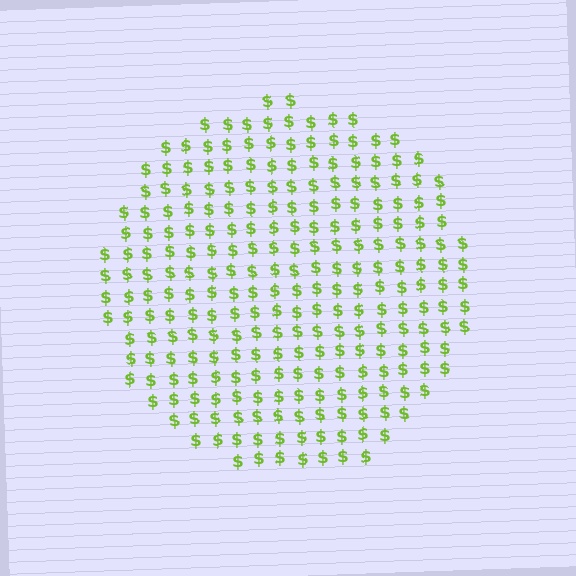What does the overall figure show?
The overall figure shows a circle.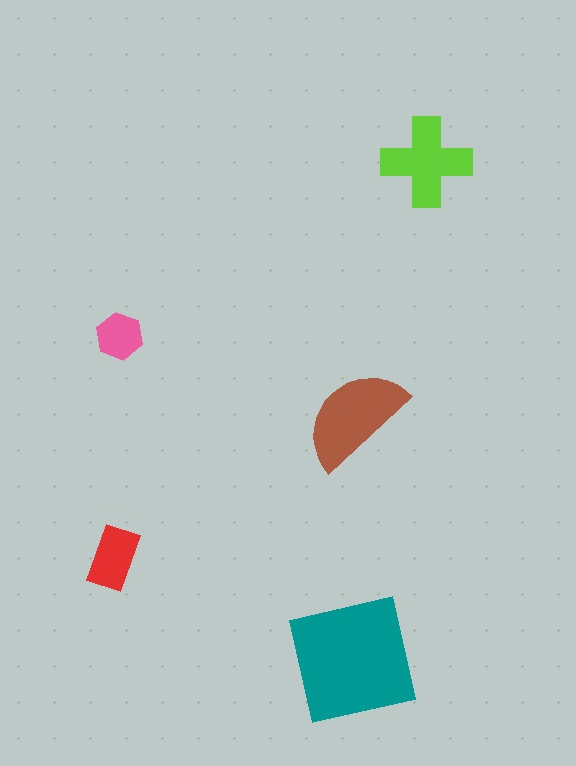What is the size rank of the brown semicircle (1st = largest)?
2nd.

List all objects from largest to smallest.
The teal square, the brown semicircle, the lime cross, the red rectangle, the pink hexagon.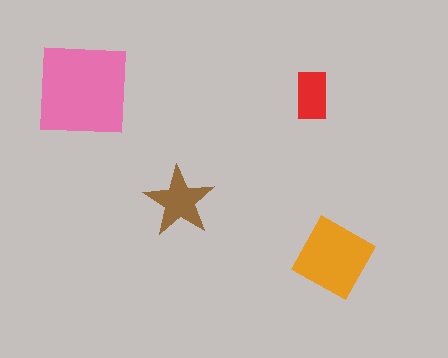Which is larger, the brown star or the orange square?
The orange square.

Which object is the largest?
The pink square.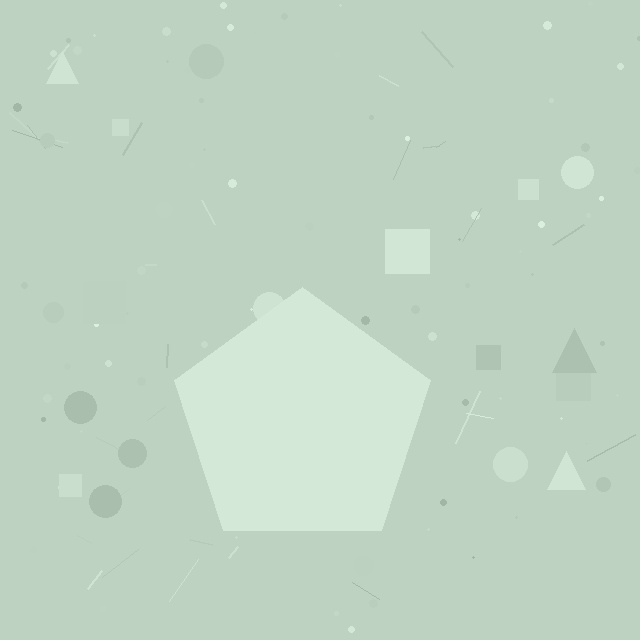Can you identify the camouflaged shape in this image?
The camouflaged shape is a pentagon.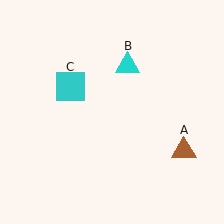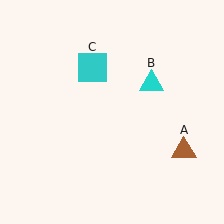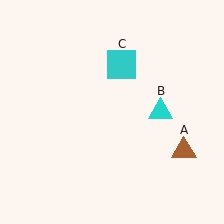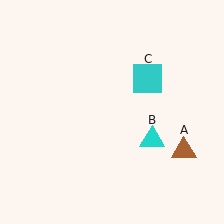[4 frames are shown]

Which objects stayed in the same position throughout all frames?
Brown triangle (object A) remained stationary.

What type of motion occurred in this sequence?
The cyan triangle (object B), cyan square (object C) rotated clockwise around the center of the scene.